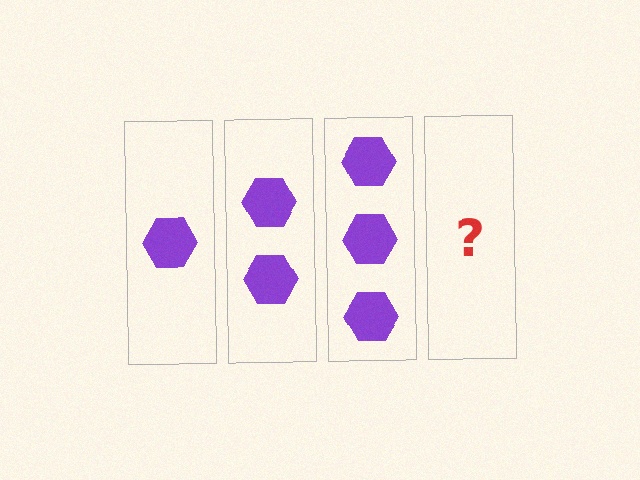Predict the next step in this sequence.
The next step is 4 hexagons.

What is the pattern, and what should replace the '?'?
The pattern is that each step adds one more hexagon. The '?' should be 4 hexagons.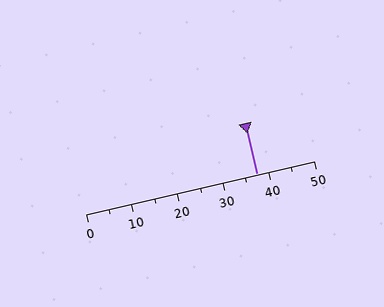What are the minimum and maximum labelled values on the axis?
The axis runs from 0 to 50.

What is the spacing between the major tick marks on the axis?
The major ticks are spaced 10 apart.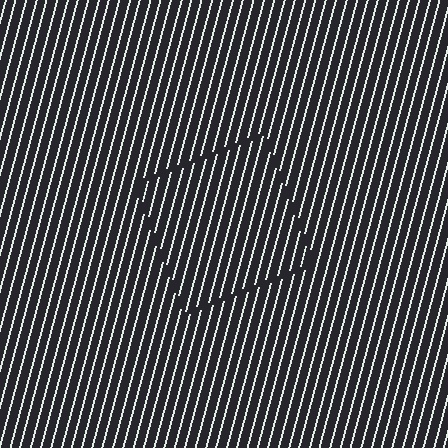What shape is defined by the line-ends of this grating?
An illusory square. The interior of the shape contains the same grating, shifted by half a period — the contour is defined by the phase discontinuity where line-ends from the inner and outer gratings abut.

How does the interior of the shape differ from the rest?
The interior of the shape contains the same grating, shifted by half a period — the contour is defined by the phase discontinuity where line-ends from the inner and outer gratings abut.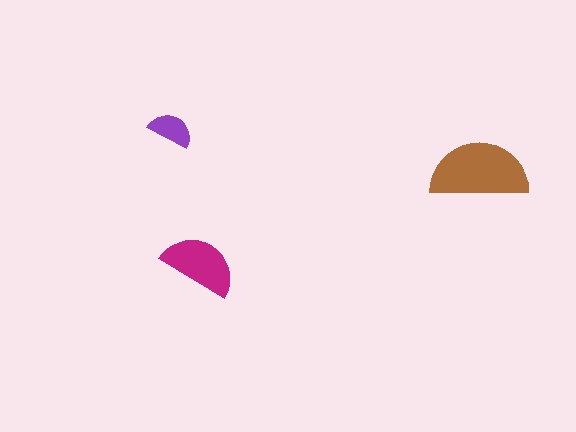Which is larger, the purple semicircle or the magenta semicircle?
The magenta one.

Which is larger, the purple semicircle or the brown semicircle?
The brown one.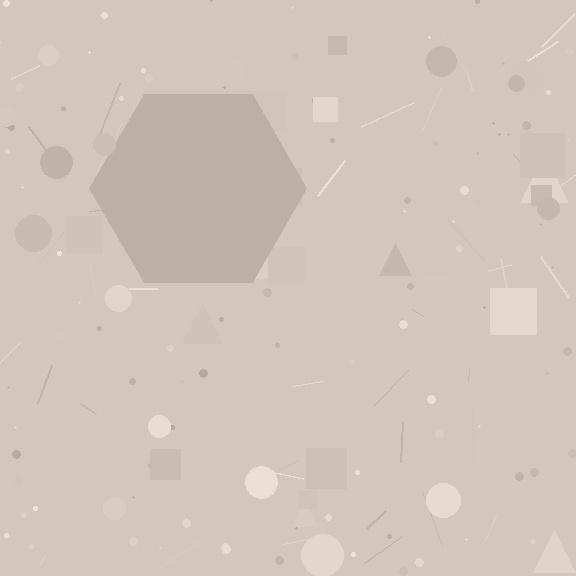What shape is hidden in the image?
A hexagon is hidden in the image.